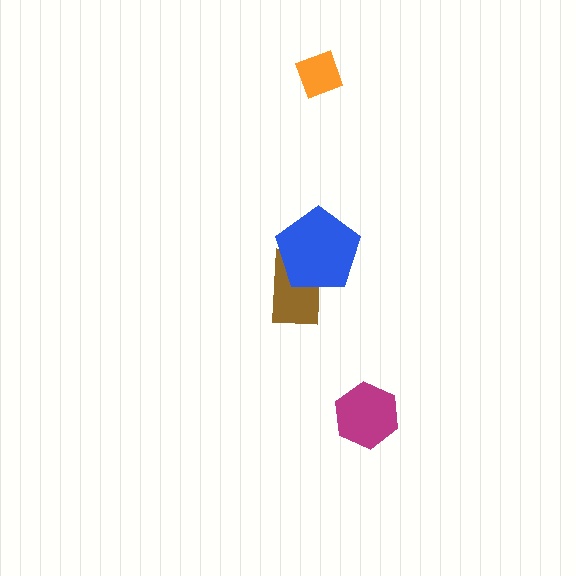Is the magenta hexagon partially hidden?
No, no other shape covers it.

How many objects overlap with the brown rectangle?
1 object overlaps with the brown rectangle.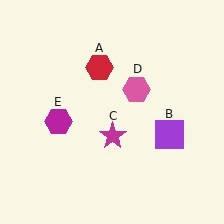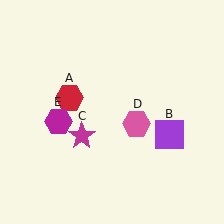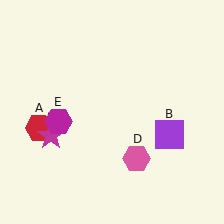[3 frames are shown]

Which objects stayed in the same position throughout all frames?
Purple square (object B) and magenta hexagon (object E) remained stationary.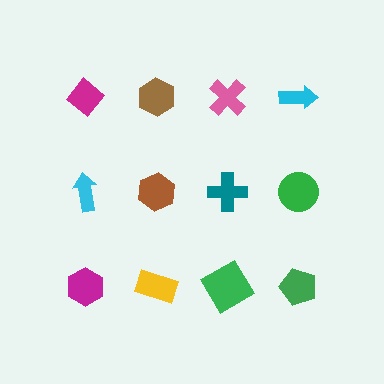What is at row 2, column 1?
A cyan arrow.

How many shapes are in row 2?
4 shapes.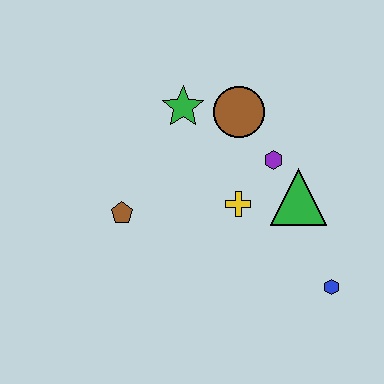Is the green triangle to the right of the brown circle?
Yes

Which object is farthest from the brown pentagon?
The blue hexagon is farthest from the brown pentagon.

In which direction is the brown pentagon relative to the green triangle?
The brown pentagon is to the left of the green triangle.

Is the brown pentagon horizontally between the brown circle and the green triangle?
No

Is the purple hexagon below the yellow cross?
No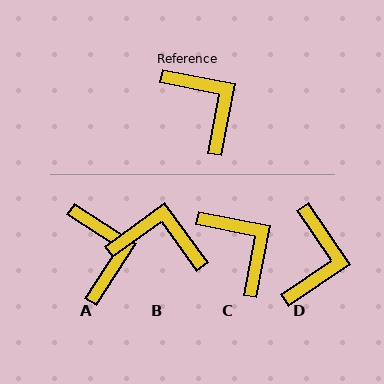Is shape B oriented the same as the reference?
No, it is off by about 47 degrees.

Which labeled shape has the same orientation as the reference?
C.